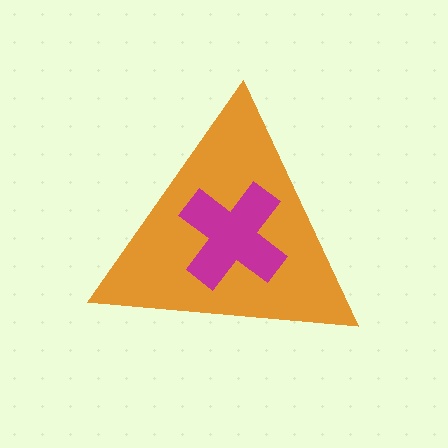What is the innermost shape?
The magenta cross.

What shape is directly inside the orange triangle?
The magenta cross.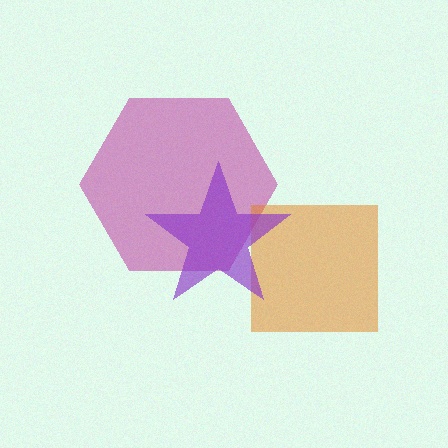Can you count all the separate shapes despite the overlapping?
Yes, there are 3 separate shapes.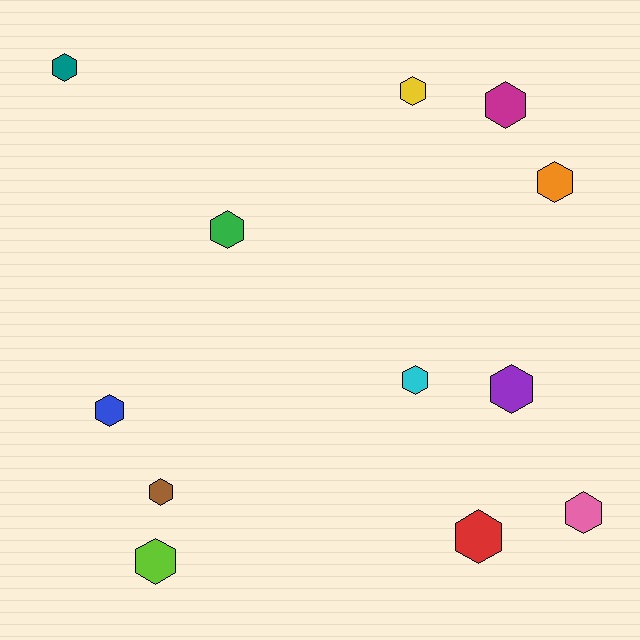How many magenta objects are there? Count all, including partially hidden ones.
There is 1 magenta object.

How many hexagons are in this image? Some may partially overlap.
There are 12 hexagons.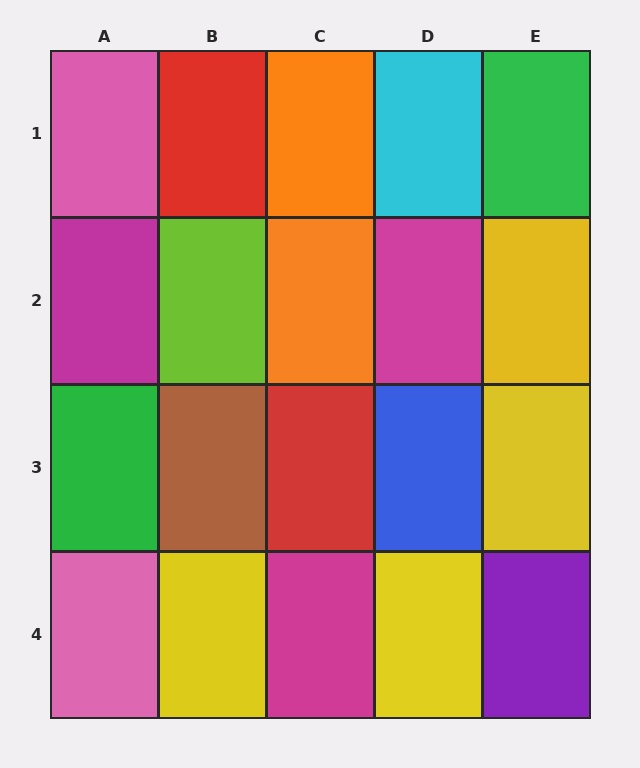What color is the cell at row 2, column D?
Magenta.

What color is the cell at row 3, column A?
Green.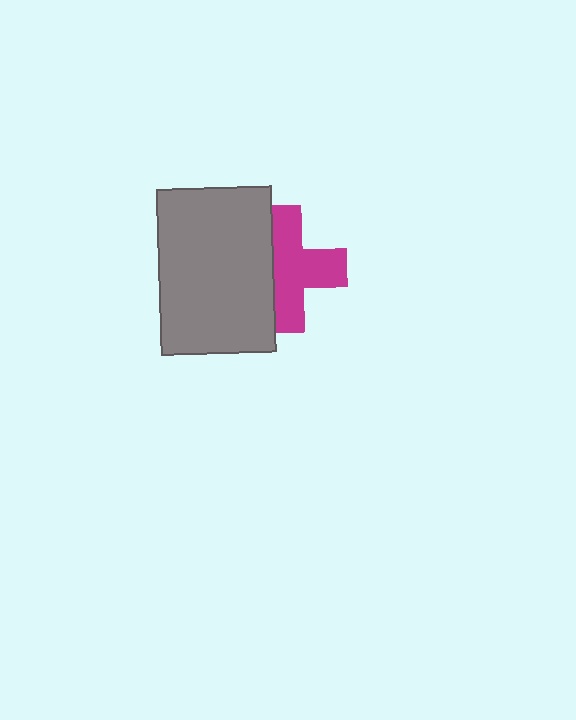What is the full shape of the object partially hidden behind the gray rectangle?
The partially hidden object is a magenta cross.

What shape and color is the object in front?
The object in front is a gray rectangle.